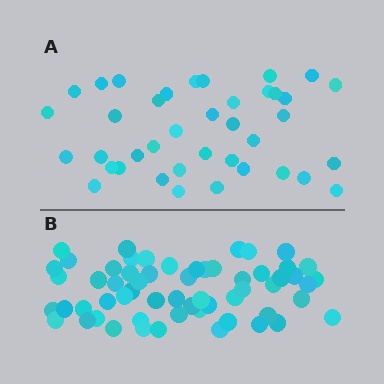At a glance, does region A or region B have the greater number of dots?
Region B (the bottom region) has more dots.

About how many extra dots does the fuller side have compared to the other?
Region B has approximately 20 more dots than region A.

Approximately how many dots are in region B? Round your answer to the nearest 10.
About 60 dots. (The exact count is 59, which rounds to 60.)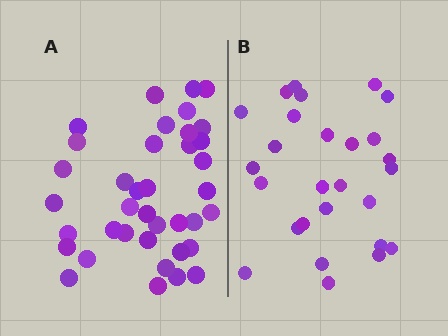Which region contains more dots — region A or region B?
Region A (the left region) has more dots.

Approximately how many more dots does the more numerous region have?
Region A has roughly 12 or so more dots than region B.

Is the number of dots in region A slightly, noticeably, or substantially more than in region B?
Region A has noticeably more, but not dramatically so. The ratio is roughly 1.4 to 1.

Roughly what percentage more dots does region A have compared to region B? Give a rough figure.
About 40% more.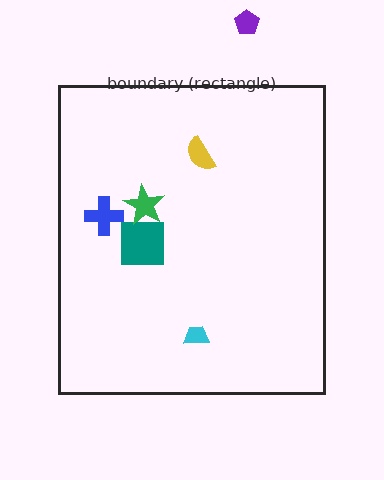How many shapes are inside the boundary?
5 inside, 1 outside.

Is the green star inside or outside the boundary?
Inside.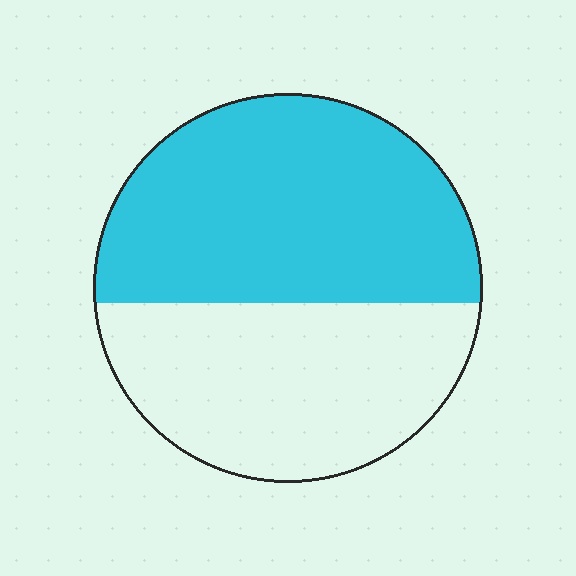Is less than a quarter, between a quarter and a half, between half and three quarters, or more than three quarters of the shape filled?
Between half and three quarters.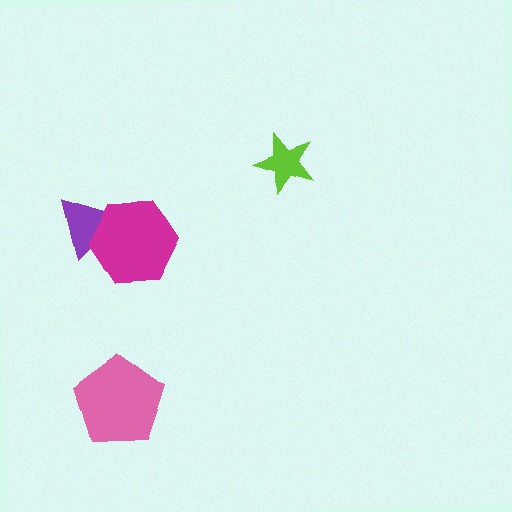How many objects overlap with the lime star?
0 objects overlap with the lime star.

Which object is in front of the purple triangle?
The magenta hexagon is in front of the purple triangle.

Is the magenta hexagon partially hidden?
No, no other shape covers it.